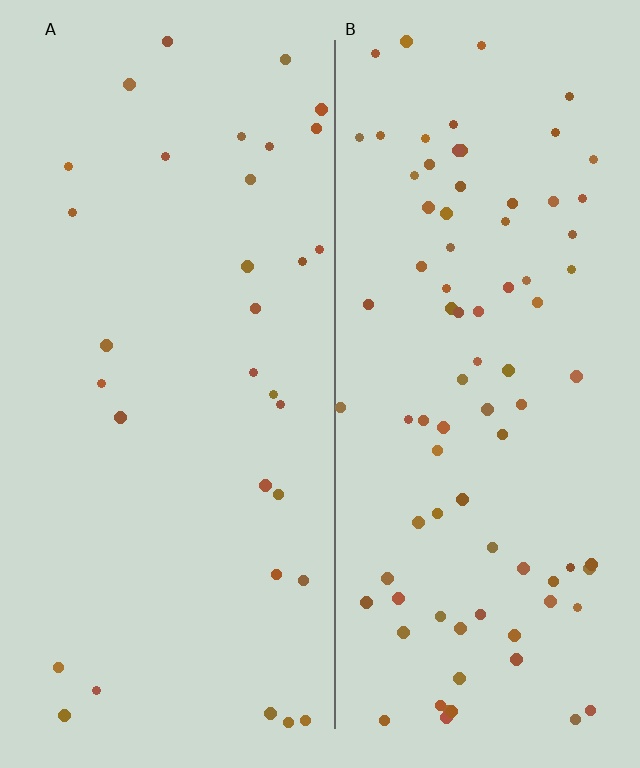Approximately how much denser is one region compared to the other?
Approximately 2.6× — region B over region A.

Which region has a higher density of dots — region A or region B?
B (the right).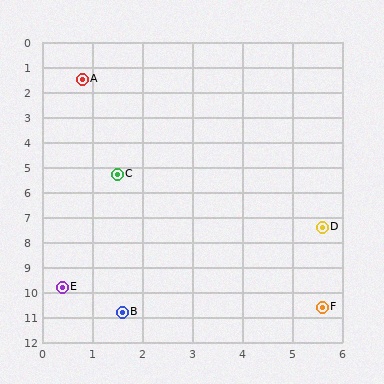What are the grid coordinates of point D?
Point D is at approximately (5.6, 7.4).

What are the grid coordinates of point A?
Point A is at approximately (0.8, 1.5).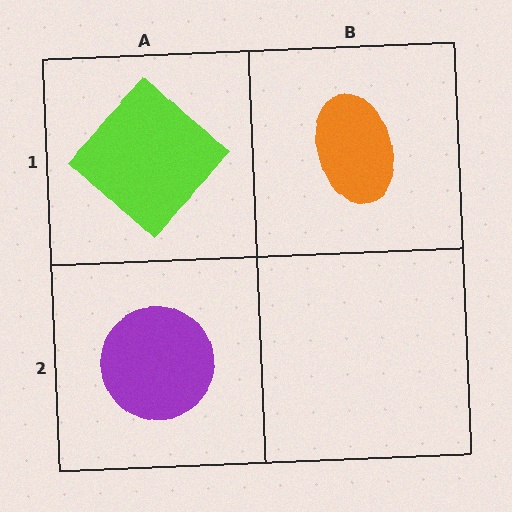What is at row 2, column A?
A purple circle.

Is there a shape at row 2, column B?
No, that cell is empty.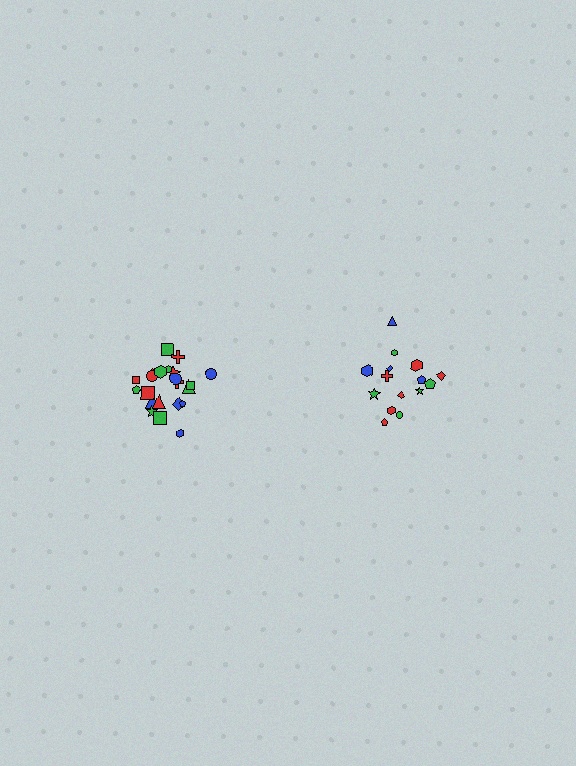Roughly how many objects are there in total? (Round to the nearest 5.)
Roughly 35 objects in total.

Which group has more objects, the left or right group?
The left group.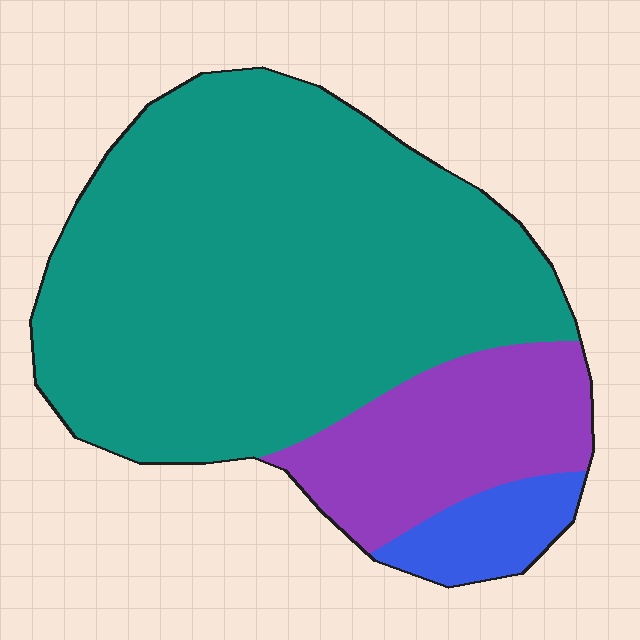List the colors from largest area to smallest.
From largest to smallest: teal, purple, blue.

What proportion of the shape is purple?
Purple takes up about one fifth (1/5) of the shape.